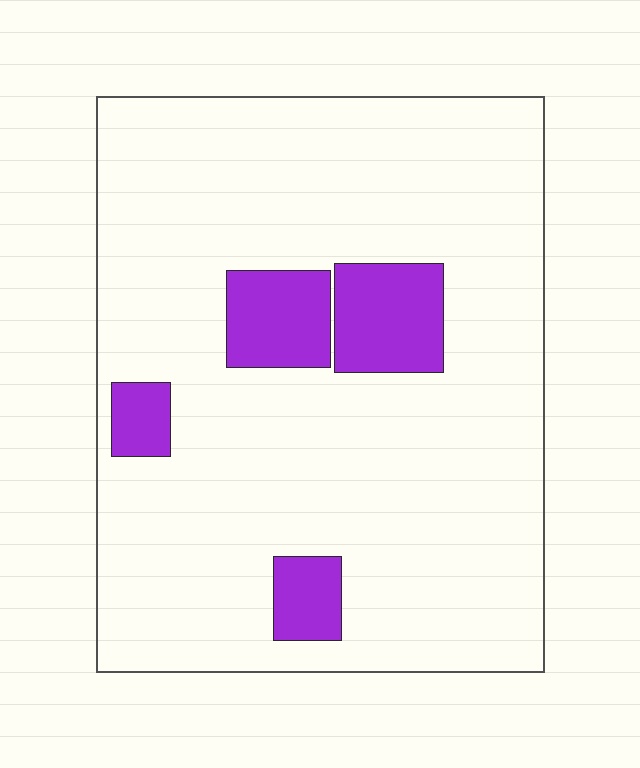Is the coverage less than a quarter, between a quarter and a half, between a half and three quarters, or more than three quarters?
Less than a quarter.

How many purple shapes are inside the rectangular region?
4.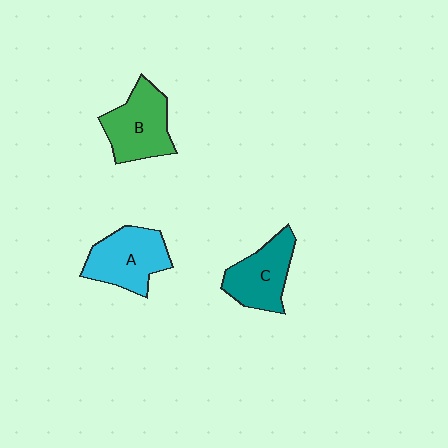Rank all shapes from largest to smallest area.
From largest to smallest: A (cyan), B (green), C (teal).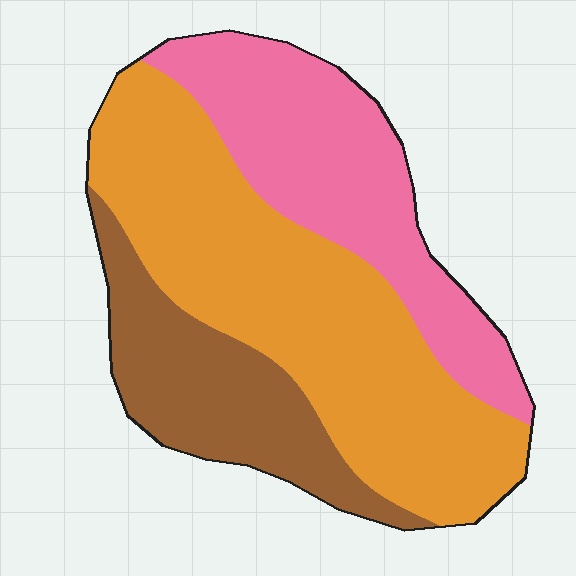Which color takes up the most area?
Orange, at roughly 50%.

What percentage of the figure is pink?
Pink takes up about one third (1/3) of the figure.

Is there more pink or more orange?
Orange.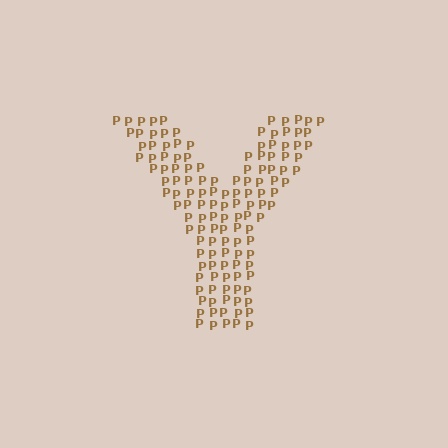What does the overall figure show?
The overall figure shows the letter Y.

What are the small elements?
The small elements are letter P's.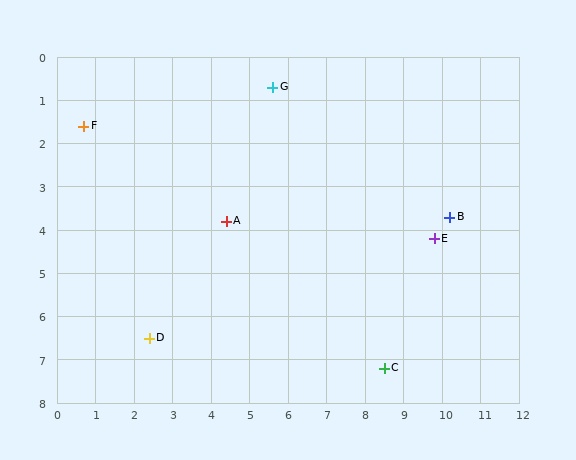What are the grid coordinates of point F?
Point F is at approximately (0.7, 1.6).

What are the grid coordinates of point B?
Point B is at approximately (10.2, 3.7).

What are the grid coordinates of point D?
Point D is at approximately (2.4, 6.5).